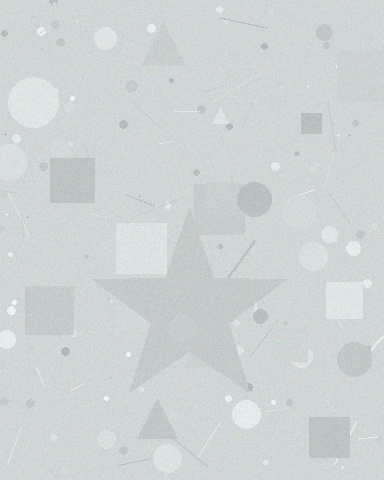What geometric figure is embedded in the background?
A star is embedded in the background.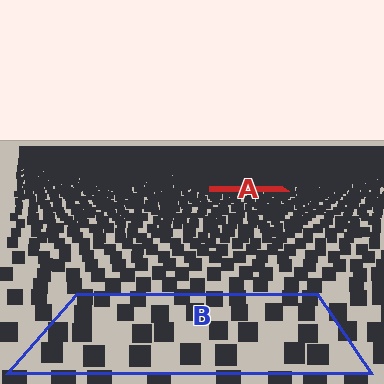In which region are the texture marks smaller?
The texture marks are smaller in region A, because it is farther away.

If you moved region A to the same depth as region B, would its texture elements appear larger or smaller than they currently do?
They would appear larger. At a closer depth, the same texture elements are projected at a bigger on-screen size.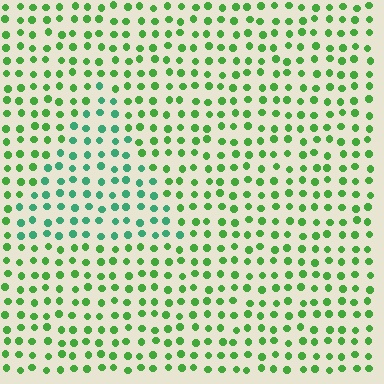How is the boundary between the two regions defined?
The boundary is defined purely by a slight shift in hue (about 36 degrees). Spacing, size, and orientation are identical on both sides.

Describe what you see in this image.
The image is filled with small green elements in a uniform arrangement. A triangle-shaped region is visible where the elements are tinted to a slightly different hue, forming a subtle color boundary.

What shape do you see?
I see a triangle.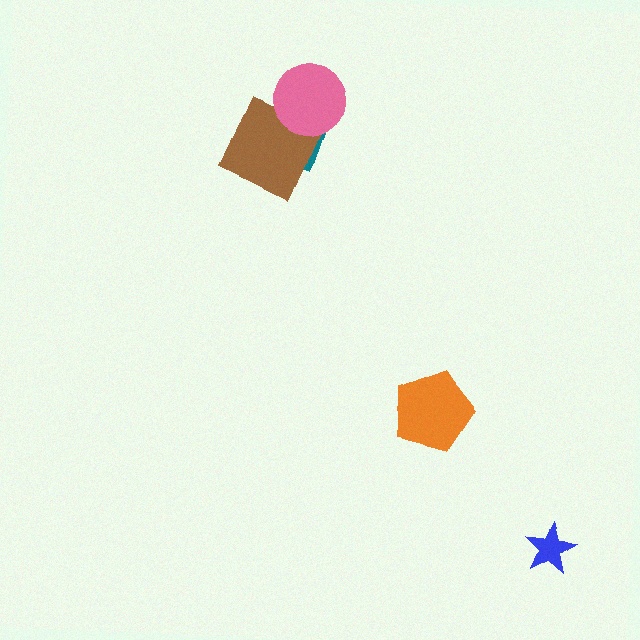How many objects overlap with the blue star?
0 objects overlap with the blue star.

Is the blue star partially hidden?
No, no other shape covers it.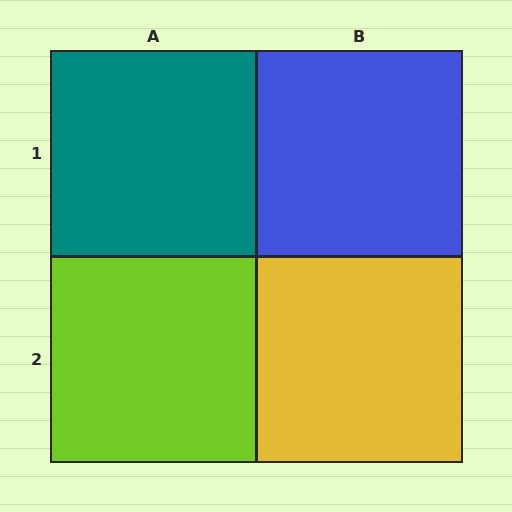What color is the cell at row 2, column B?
Yellow.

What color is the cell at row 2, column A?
Lime.